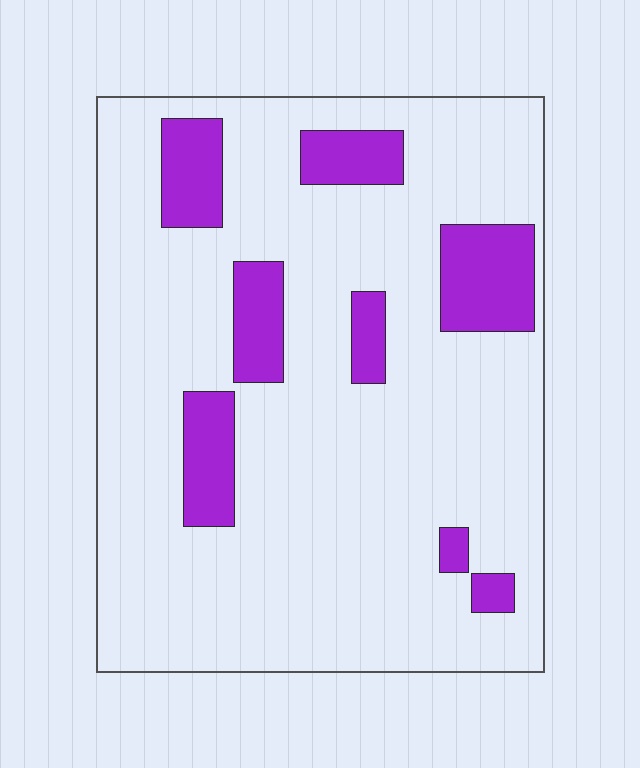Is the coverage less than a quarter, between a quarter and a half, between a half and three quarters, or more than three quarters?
Less than a quarter.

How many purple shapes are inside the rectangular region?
8.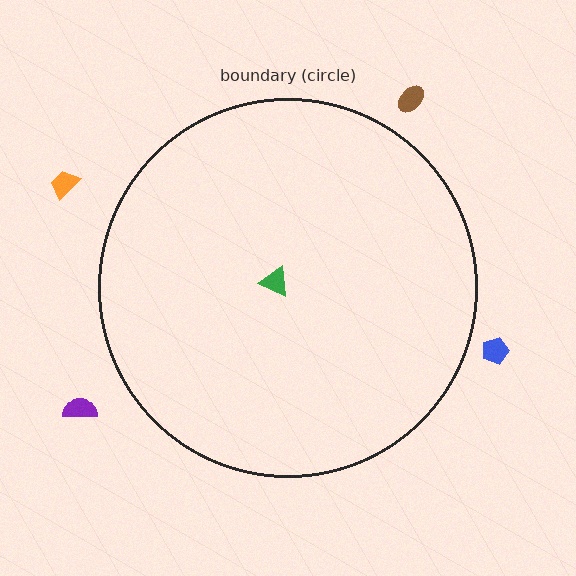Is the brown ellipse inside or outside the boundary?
Outside.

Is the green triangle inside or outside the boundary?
Inside.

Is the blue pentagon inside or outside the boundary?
Outside.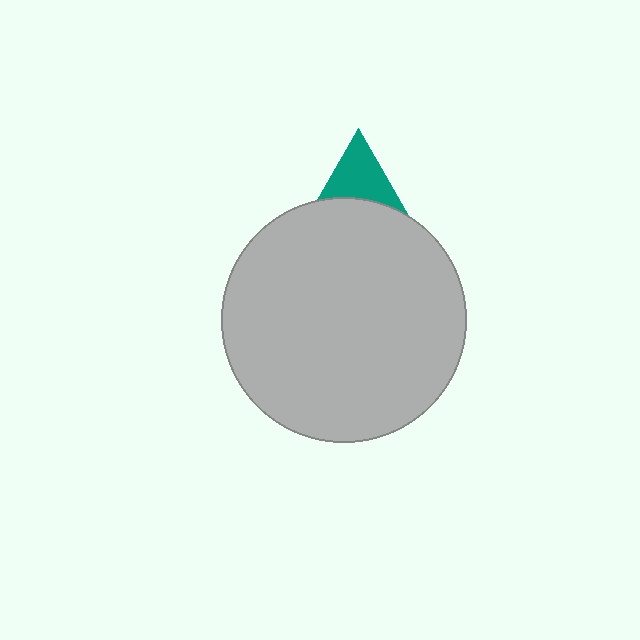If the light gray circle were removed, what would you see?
You would see the complete teal triangle.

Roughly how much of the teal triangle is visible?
A small part of it is visible (roughly 45%).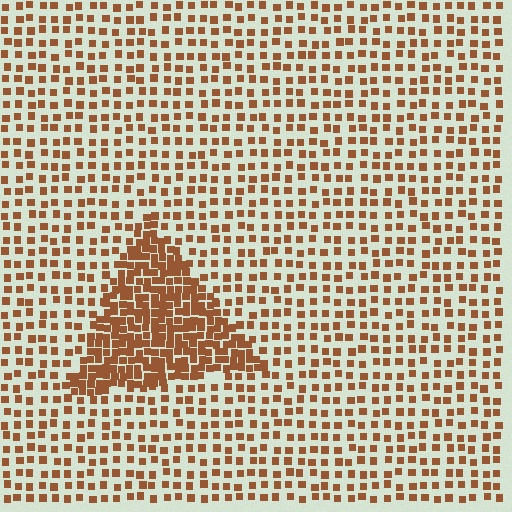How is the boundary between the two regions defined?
The boundary is defined by a change in element density (approximately 2.4x ratio). All elements are the same color, size, and shape.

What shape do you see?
I see a triangle.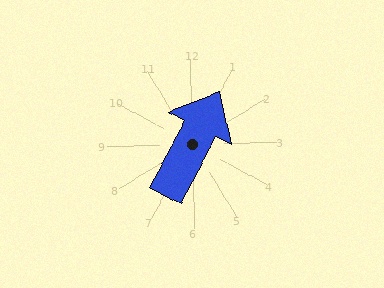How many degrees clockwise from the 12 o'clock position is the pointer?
Approximately 29 degrees.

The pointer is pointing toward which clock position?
Roughly 1 o'clock.